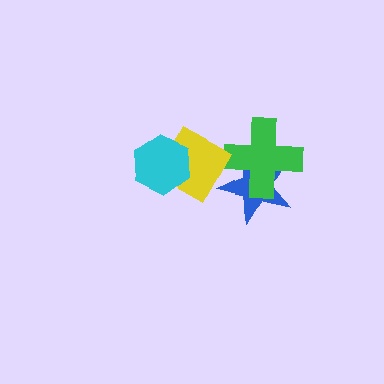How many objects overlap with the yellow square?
1 object overlaps with the yellow square.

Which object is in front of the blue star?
The green cross is in front of the blue star.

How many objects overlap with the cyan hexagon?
1 object overlaps with the cyan hexagon.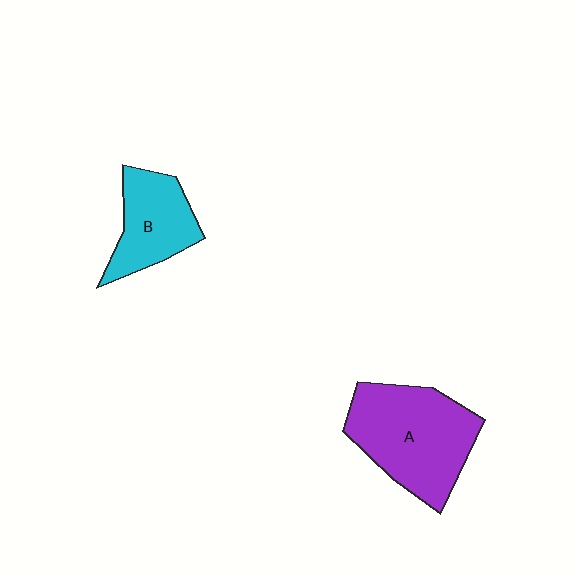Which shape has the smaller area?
Shape B (cyan).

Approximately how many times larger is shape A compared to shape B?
Approximately 1.7 times.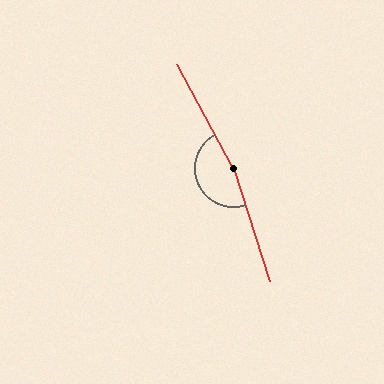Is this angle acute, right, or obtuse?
It is obtuse.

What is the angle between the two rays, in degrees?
Approximately 170 degrees.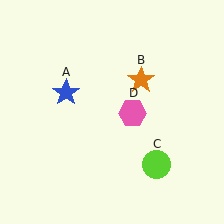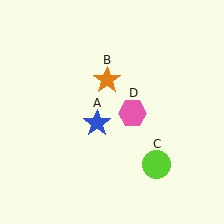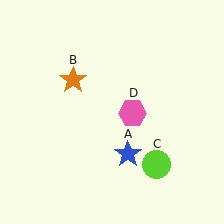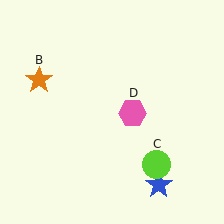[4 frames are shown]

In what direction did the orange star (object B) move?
The orange star (object B) moved left.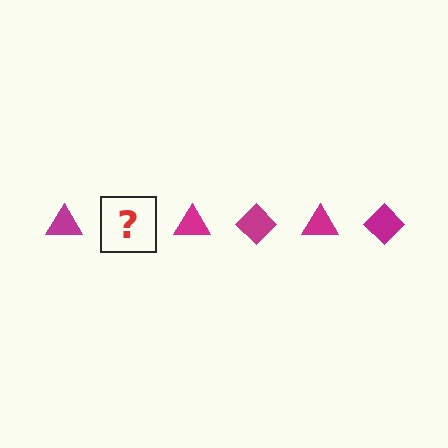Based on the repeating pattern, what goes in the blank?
The blank should be a magenta diamond.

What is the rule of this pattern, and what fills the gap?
The rule is that the pattern cycles through triangle, diamond shapes in magenta. The gap should be filled with a magenta diamond.